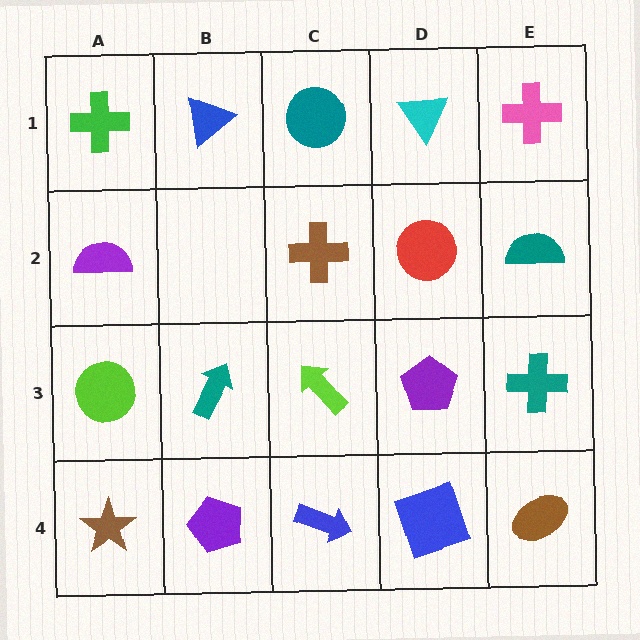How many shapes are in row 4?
5 shapes.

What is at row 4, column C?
A blue arrow.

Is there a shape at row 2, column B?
No, that cell is empty.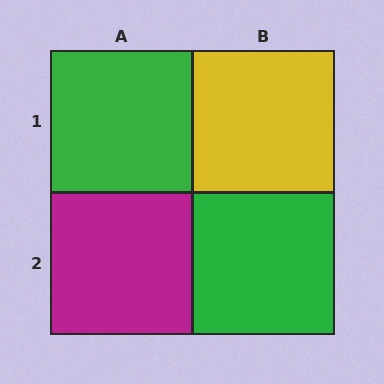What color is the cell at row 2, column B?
Green.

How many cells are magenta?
1 cell is magenta.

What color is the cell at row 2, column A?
Magenta.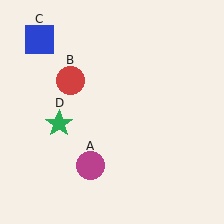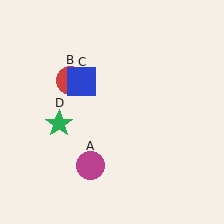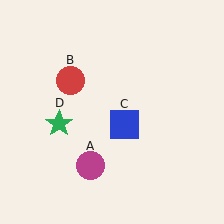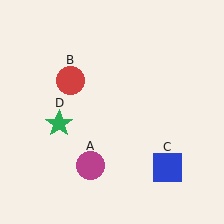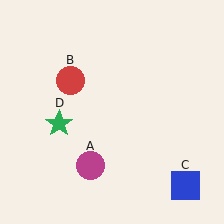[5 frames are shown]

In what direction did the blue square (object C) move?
The blue square (object C) moved down and to the right.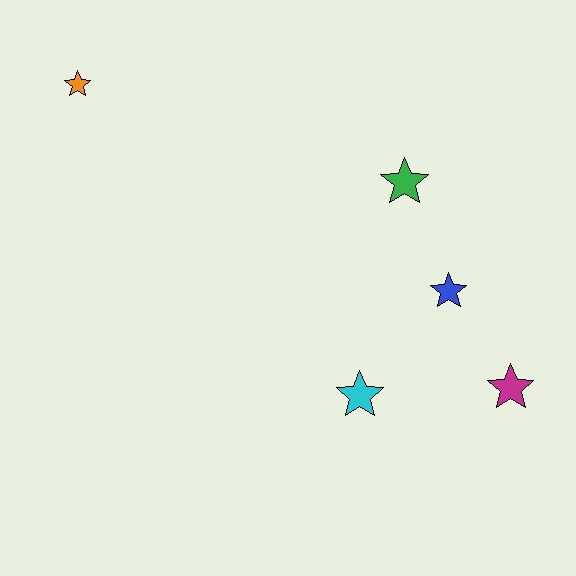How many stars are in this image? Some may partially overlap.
There are 5 stars.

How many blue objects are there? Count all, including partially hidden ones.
There is 1 blue object.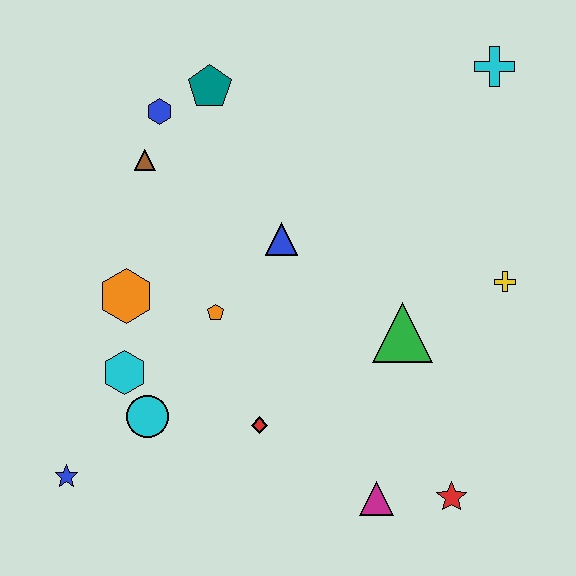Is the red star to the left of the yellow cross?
Yes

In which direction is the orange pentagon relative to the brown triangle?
The orange pentagon is below the brown triangle.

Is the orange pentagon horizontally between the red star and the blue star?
Yes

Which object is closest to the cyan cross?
The yellow cross is closest to the cyan cross.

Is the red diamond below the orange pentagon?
Yes